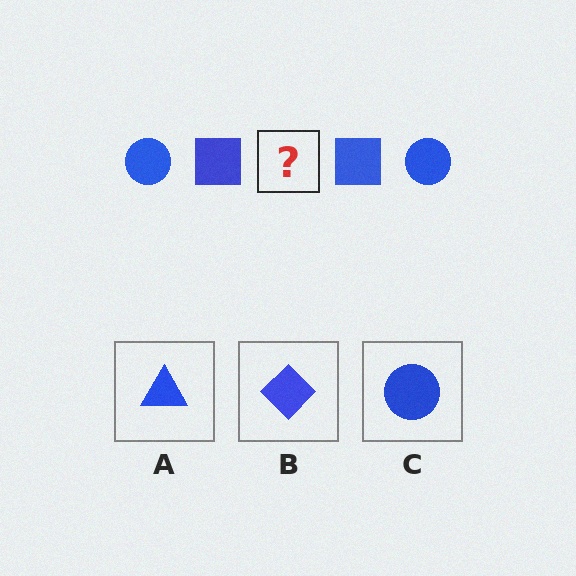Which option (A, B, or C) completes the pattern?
C.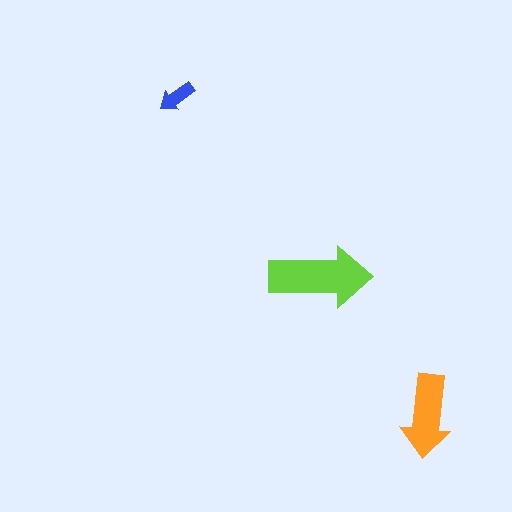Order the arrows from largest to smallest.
the lime one, the orange one, the blue one.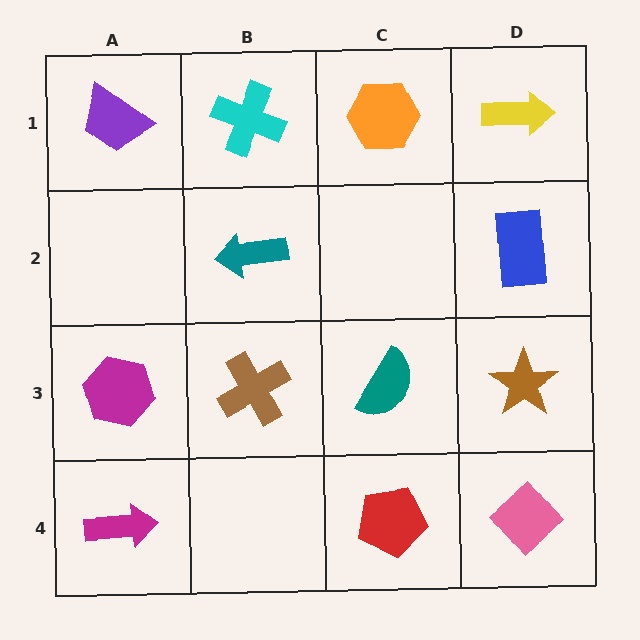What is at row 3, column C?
A teal semicircle.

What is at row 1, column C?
An orange hexagon.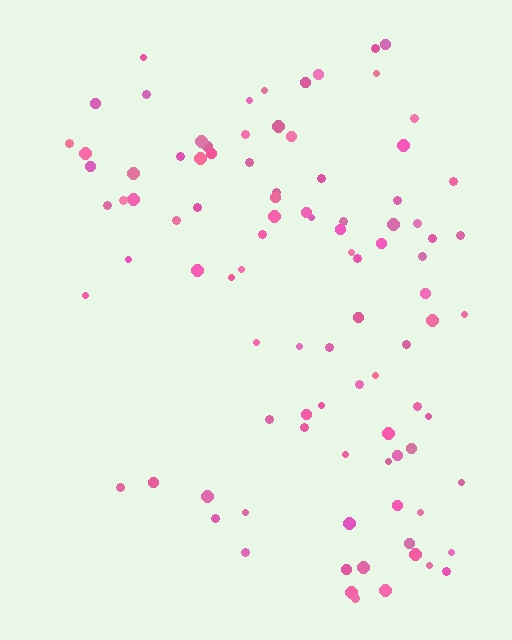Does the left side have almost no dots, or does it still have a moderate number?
Still a moderate number, just noticeably fewer than the right.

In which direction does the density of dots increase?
From left to right, with the right side densest.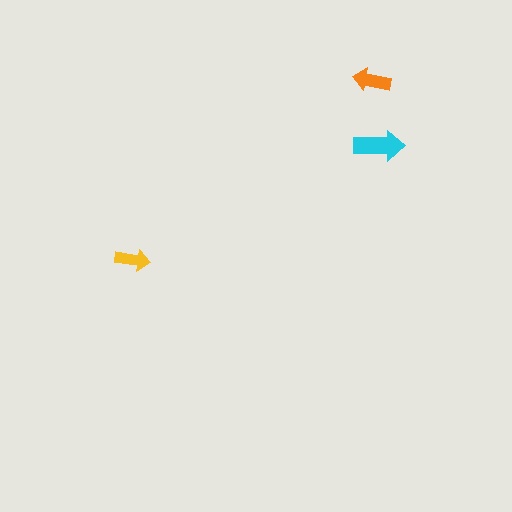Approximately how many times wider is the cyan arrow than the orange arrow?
About 1.5 times wider.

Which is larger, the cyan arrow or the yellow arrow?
The cyan one.